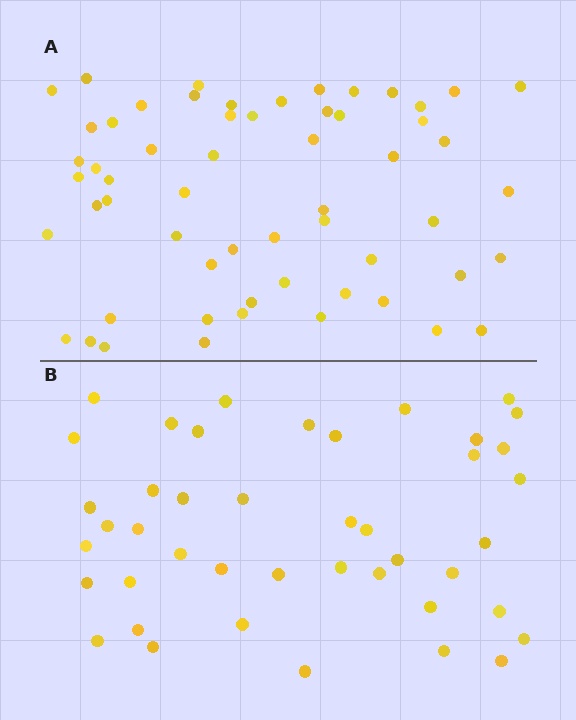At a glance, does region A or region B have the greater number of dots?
Region A (the top region) has more dots.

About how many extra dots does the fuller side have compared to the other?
Region A has approximately 15 more dots than region B.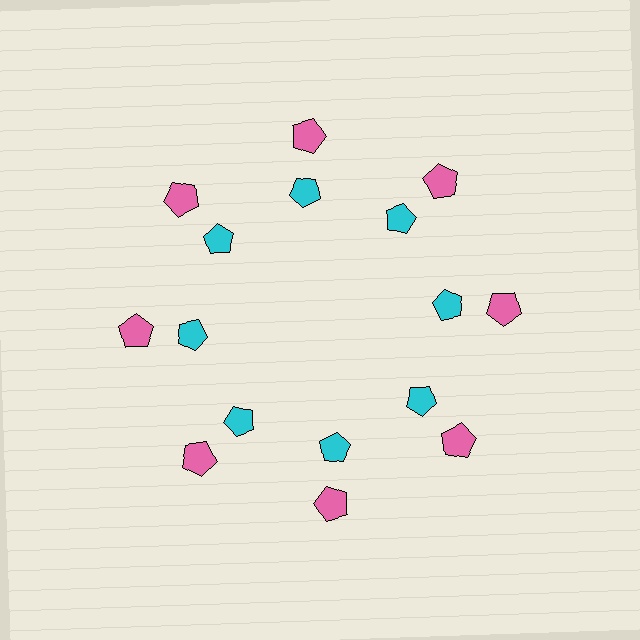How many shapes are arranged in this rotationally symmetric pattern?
There are 16 shapes, arranged in 8 groups of 2.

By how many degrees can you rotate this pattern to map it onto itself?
The pattern maps onto itself every 45 degrees of rotation.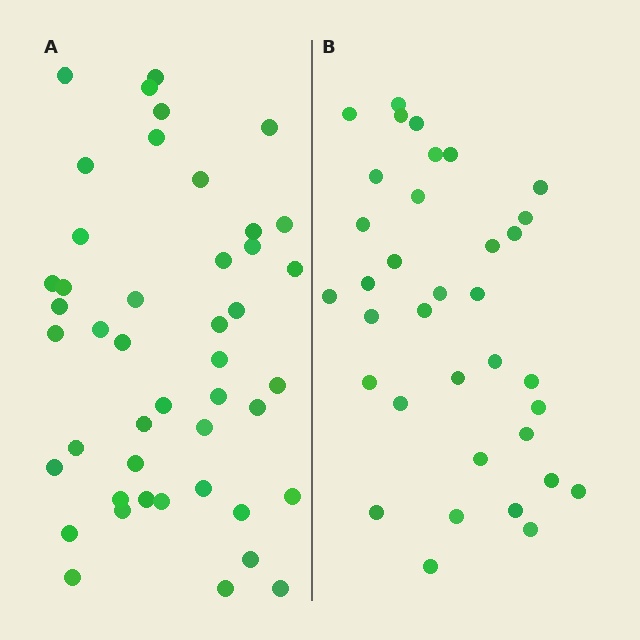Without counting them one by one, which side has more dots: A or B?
Region A (the left region) has more dots.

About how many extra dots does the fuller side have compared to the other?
Region A has roughly 10 or so more dots than region B.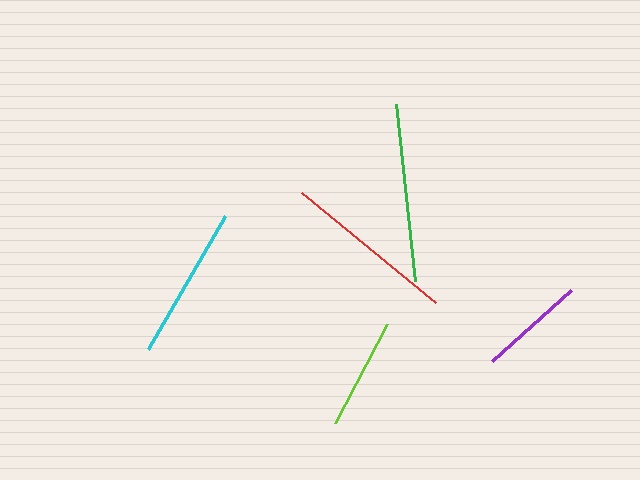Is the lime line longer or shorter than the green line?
The green line is longer than the lime line.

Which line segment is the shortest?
The purple line is the shortest at approximately 107 pixels.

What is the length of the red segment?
The red segment is approximately 174 pixels long.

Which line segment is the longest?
The green line is the longest at approximately 178 pixels.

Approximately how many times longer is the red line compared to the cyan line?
The red line is approximately 1.1 times the length of the cyan line.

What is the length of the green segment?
The green segment is approximately 178 pixels long.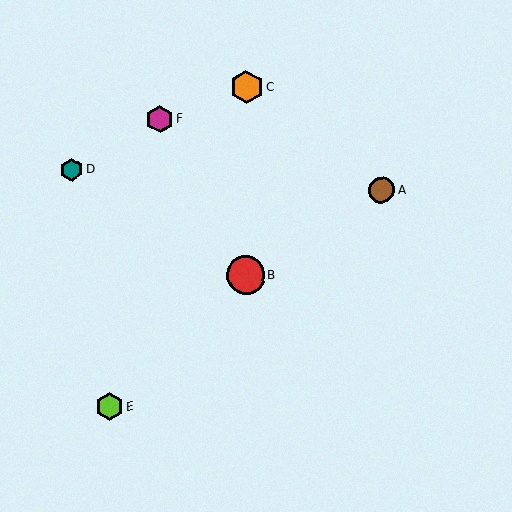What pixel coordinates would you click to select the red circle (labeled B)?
Click at (246, 275) to select the red circle B.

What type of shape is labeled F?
Shape F is a magenta hexagon.